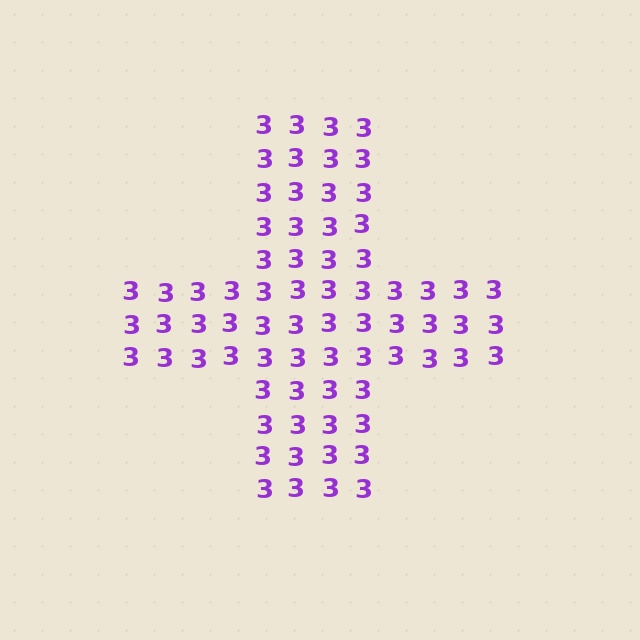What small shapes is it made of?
It is made of small digit 3's.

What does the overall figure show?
The overall figure shows a cross.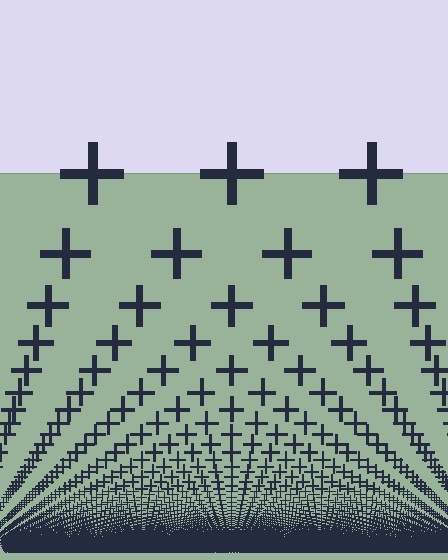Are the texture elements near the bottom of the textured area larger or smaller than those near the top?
Smaller. The gradient is inverted — elements near the bottom are smaller and denser.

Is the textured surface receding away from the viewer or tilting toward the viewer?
The surface appears to tilt toward the viewer. Texture elements get larger and sparser toward the top.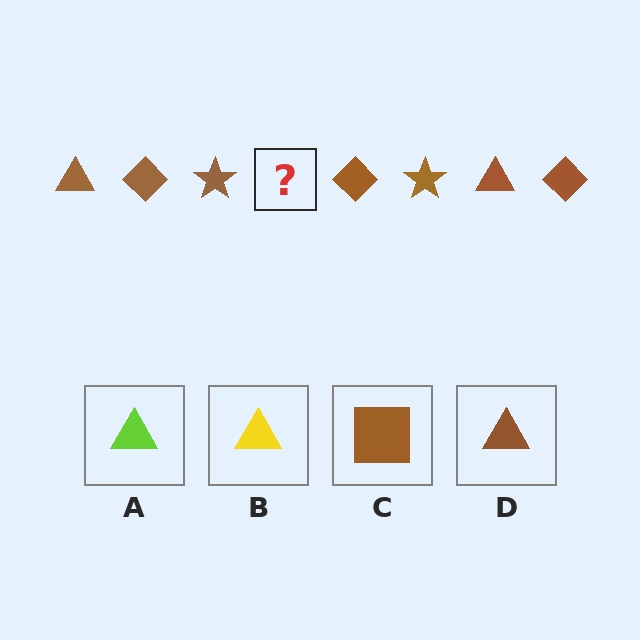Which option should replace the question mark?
Option D.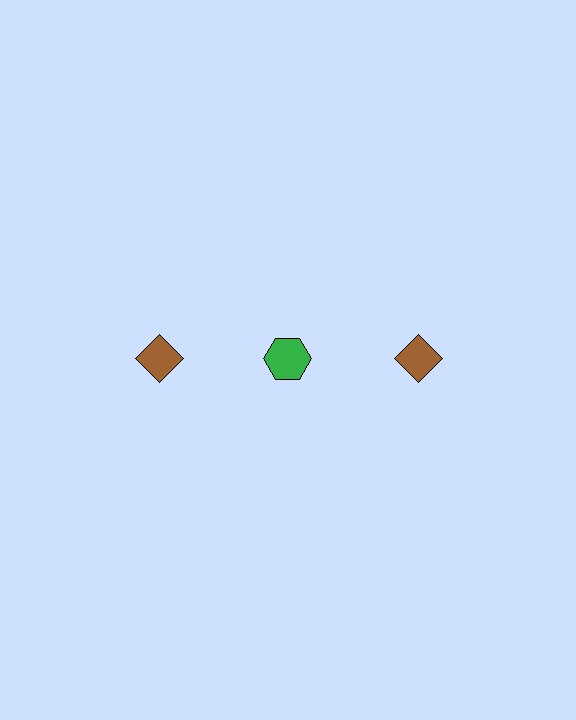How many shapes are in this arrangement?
There are 3 shapes arranged in a grid pattern.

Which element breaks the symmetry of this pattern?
The green hexagon in the top row, second from left column breaks the symmetry. All other shapes are brown diamonds.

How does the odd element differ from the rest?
It differs in both color (green instead of brown) and shape (hexagon instead of diamond).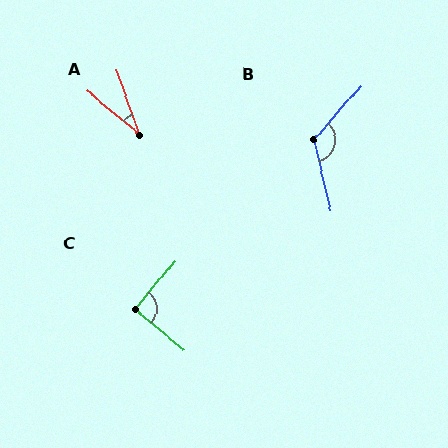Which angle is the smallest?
A, at approximately 31 degrees.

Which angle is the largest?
B, at approximately 126 degrees.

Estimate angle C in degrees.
Approximately 90 degrees.